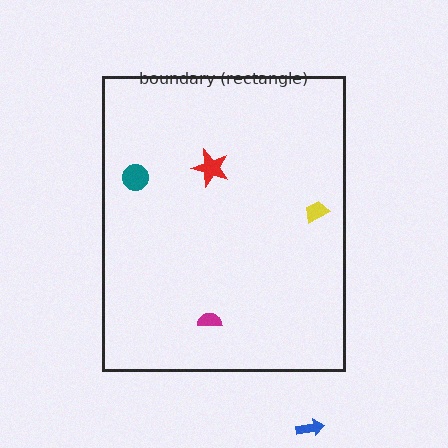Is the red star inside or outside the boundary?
Inside.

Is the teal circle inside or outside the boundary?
Inside.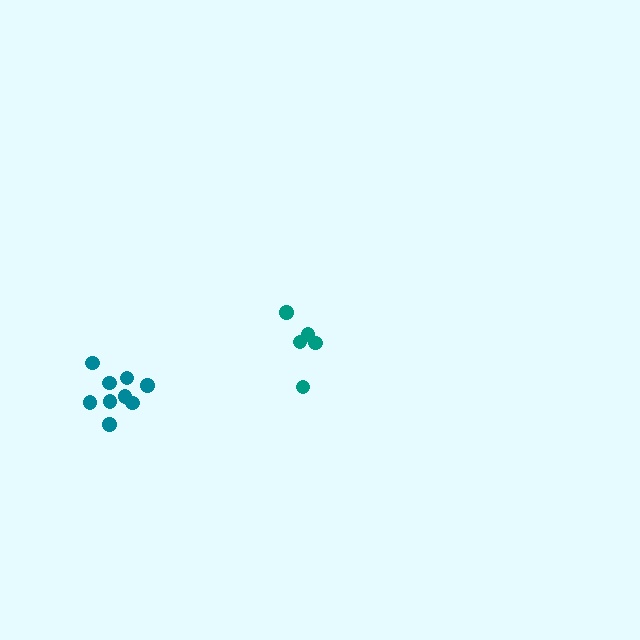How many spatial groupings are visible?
There are 2 spatial groupings.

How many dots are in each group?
Group 1: 9 dots, Group 2: 5 dots (14 total).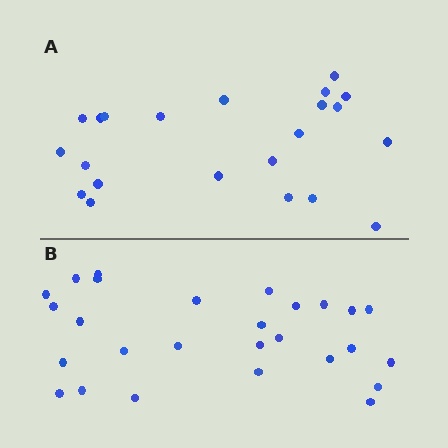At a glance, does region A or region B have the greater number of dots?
Region B (the bottom region) has more dots.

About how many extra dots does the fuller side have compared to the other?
Region B has about 5 more dots than region A.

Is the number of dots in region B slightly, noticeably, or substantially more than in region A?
Region B has only slightly more — the two regions are fairly close. The ratio is roughly 1.2 to 1.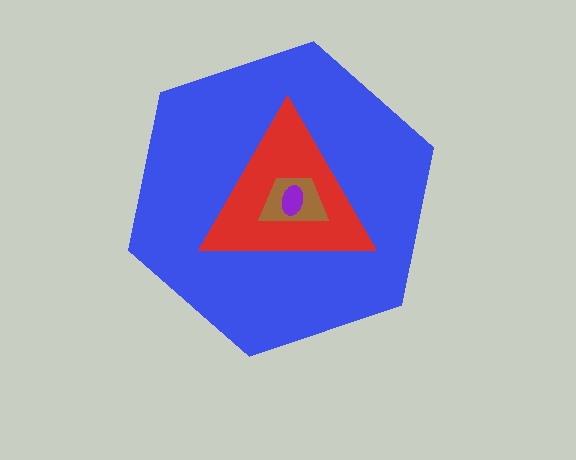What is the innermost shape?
The purple ellipse.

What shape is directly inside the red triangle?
The brown trapezoid.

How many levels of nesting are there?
4.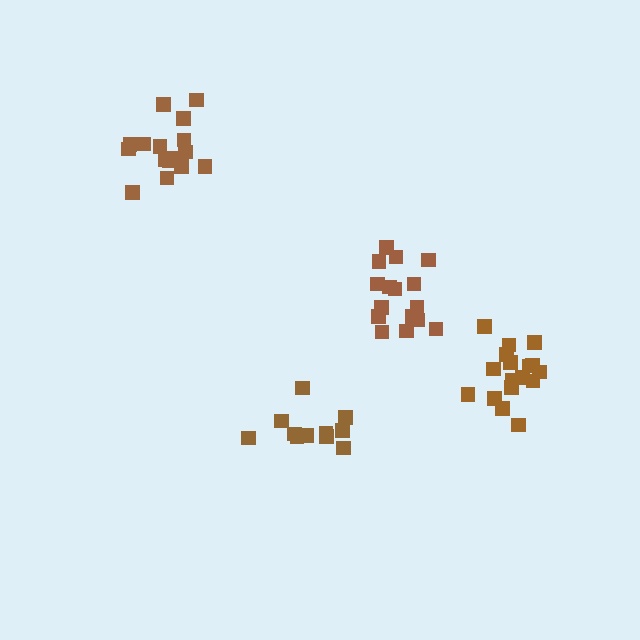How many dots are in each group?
Group 1: 16 dots, Group 2: 11 dots, Group 3: 17 dots, Group 4: 16 dots (60 total).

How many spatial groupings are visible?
There are 4 spatial groupings.